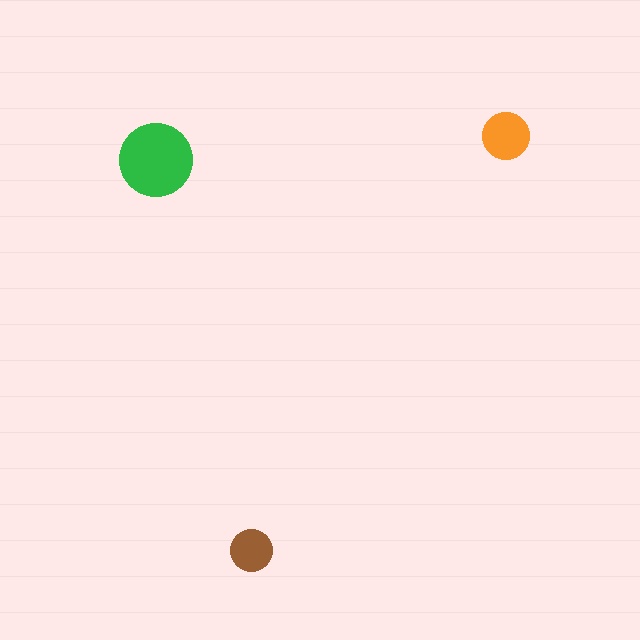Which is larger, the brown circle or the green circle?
The green one.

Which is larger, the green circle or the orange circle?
The green one.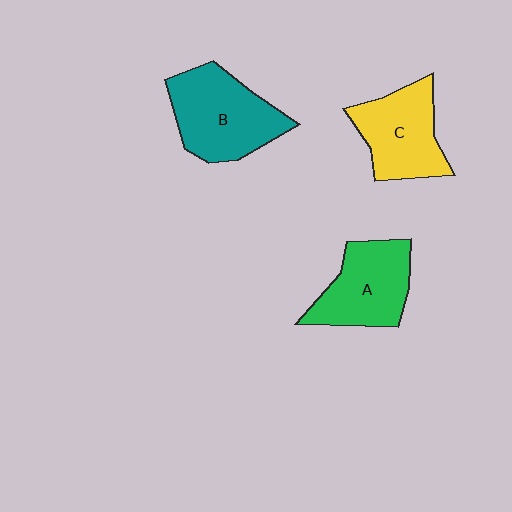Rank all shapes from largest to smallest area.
From largest to smallest: B (teal), A (green), C (yellow).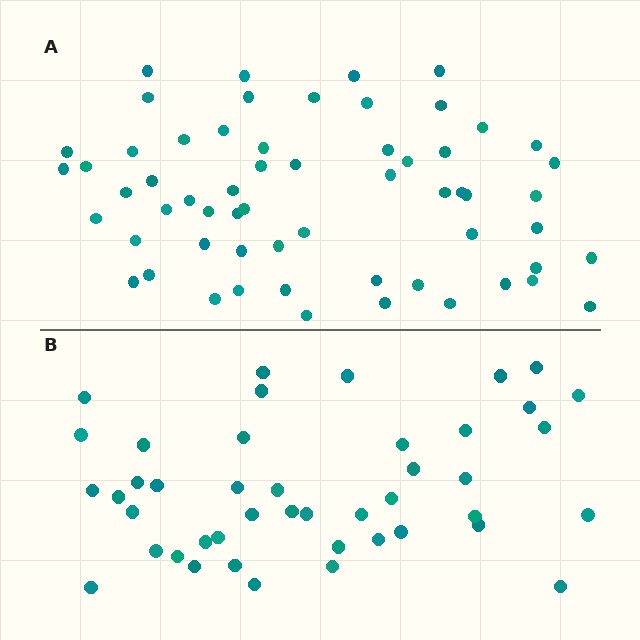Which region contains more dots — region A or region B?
Region A (the top region) has more dots.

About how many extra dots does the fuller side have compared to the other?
Region A has approximately 15 more dots than region B.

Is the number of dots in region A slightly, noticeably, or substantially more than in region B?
Region A has noticeably more, but not dramatically so. The ratio is roughly 1.4 to 1.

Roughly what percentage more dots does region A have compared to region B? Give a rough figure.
About 35% more.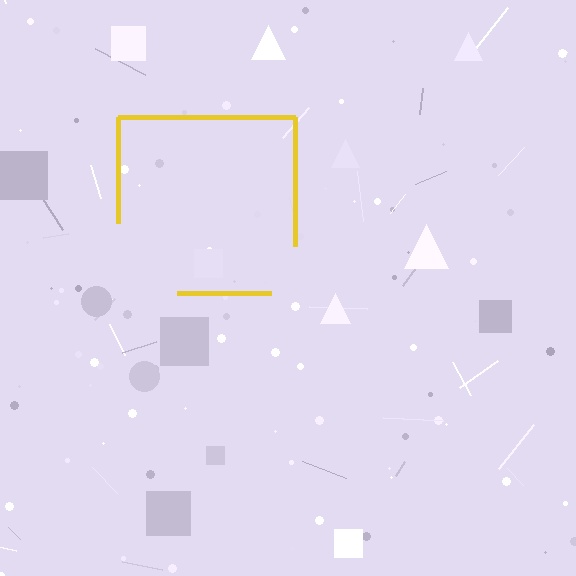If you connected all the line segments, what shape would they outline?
They would outline a square.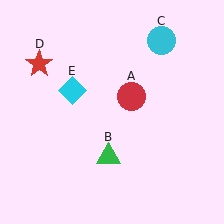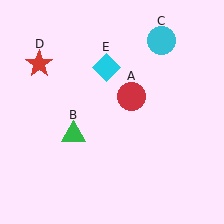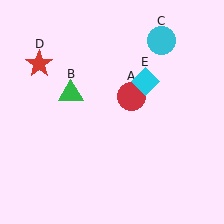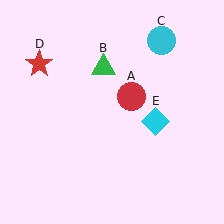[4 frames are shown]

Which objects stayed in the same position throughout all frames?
Red circle (object A) and cyan circle (object C) and red star (object D) remained stationary.